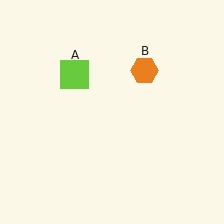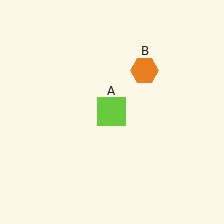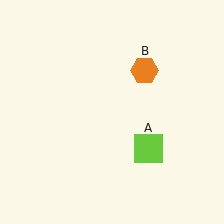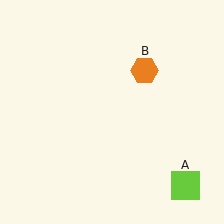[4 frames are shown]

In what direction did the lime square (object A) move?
The lime square (object A) moved down and to the right.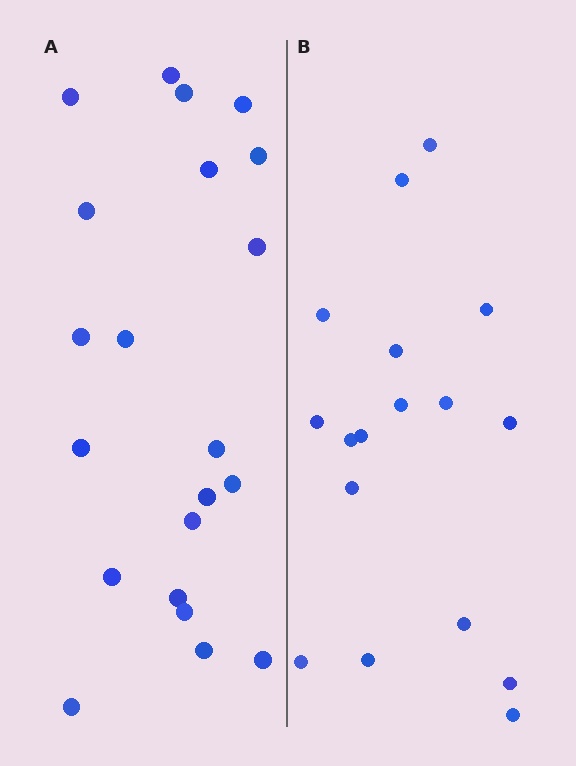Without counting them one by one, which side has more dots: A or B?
Region A (the left region) has more dots.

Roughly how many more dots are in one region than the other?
Region A has about 4 more dots than region B.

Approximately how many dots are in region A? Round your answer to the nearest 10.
About 20 dots. (The exact count is 21, which rounds to 20.)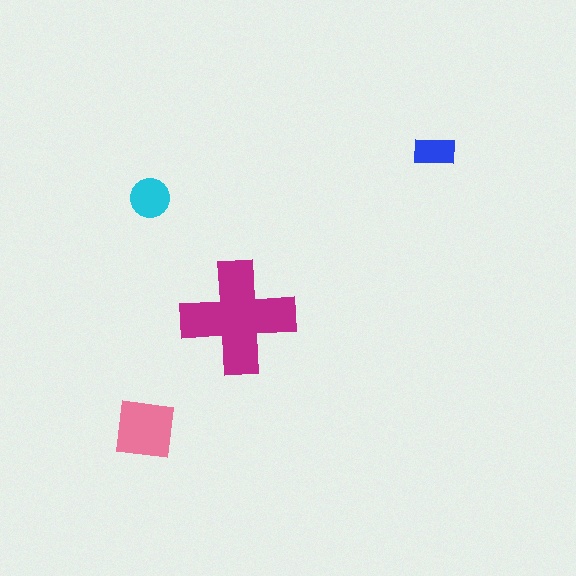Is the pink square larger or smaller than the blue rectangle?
Larger.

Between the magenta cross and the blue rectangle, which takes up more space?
The magenta cross.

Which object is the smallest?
The blue rectangle.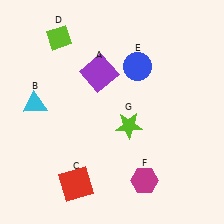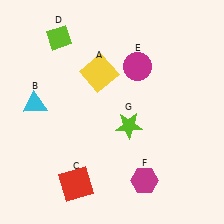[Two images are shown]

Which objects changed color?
A changed from purple to yellow. E changed from blue to magenta.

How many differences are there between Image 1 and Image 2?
There are 2 differences between the two images.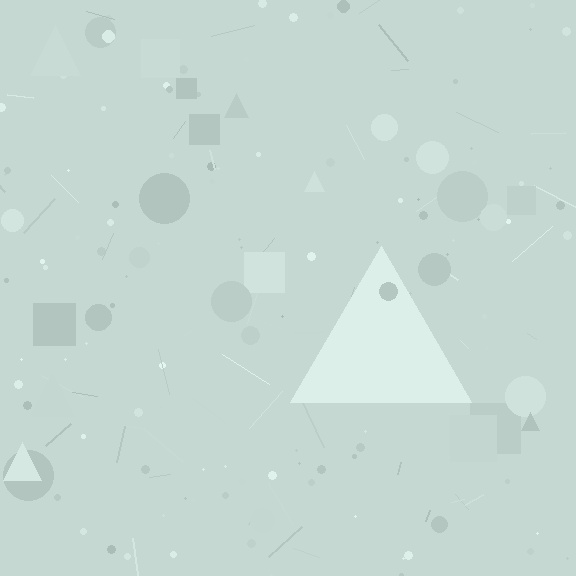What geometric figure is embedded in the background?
A triangle is embedded in the background.